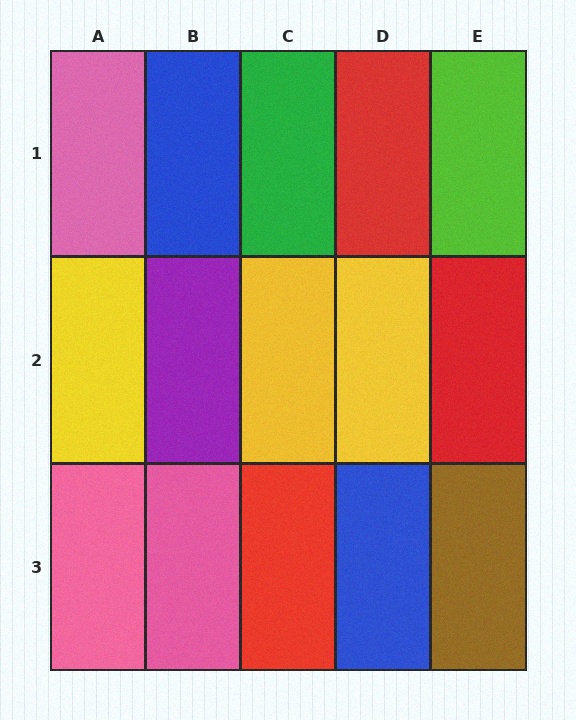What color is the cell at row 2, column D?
Yellow.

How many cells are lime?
1 cell is lime.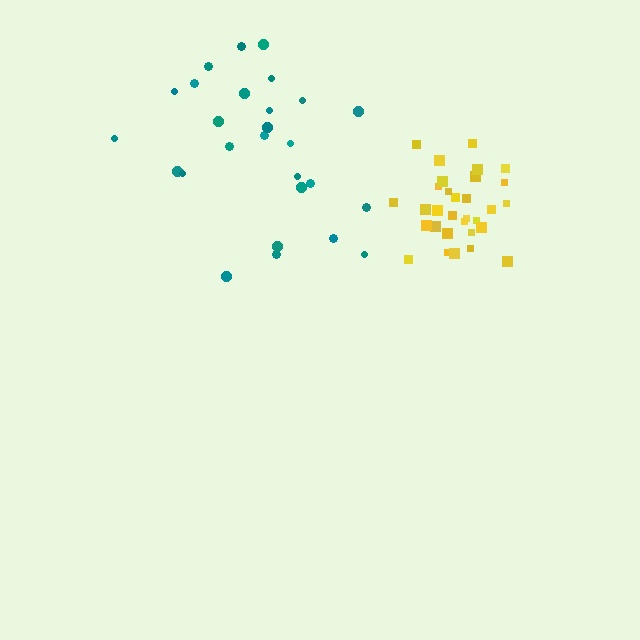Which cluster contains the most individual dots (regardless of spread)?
Yellow (32).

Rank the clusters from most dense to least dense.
yellow, teal.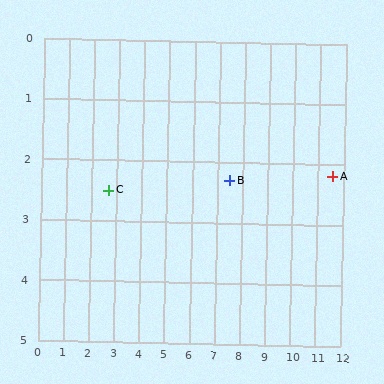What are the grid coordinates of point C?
Point C is at approximately (2.7, 2.5).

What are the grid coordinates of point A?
Point A is at approximately (11.6, 2.2).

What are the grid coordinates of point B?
Point B is at approximately (7.5, 2.3).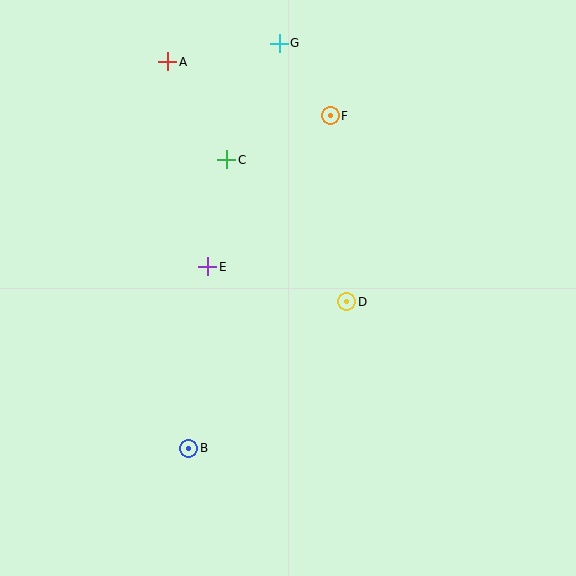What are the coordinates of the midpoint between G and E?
The midpoint between G and E is at (244, 155).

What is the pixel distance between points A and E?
The distance between A and E is 209 pixels.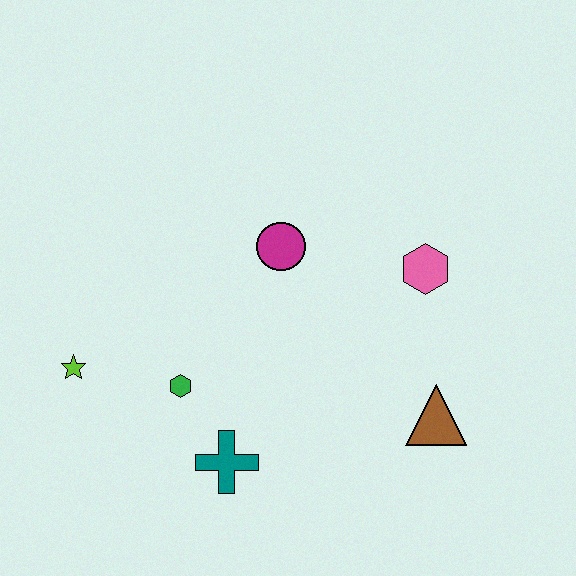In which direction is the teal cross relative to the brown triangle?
The teal cross is to the left of the brown triangle.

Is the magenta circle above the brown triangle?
Yes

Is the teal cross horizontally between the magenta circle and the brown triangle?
No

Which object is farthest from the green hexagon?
The pink hexagon is farthest from the green hexagon.